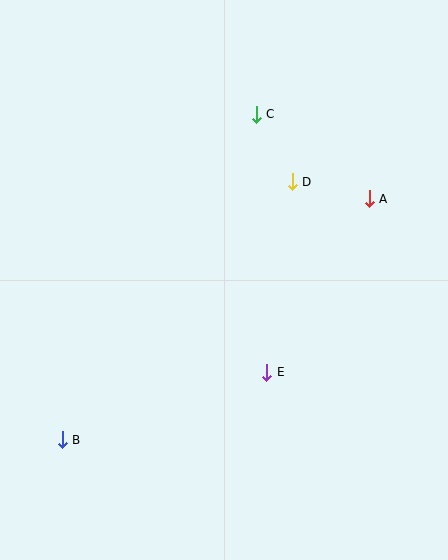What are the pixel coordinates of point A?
Point A is at (369, 199).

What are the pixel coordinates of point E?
Point E is at (267, 372).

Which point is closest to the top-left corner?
Point C is closest to the top-left corner.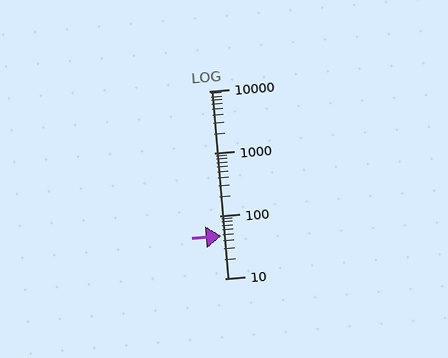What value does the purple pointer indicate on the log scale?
The pointer indicates approximately 47.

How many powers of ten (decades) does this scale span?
The scale spans 3 decades, from 10 to 10000.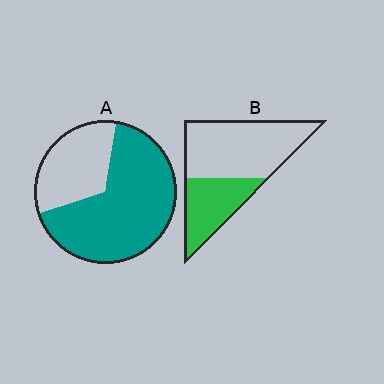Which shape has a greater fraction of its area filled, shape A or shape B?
Shape A.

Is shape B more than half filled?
No.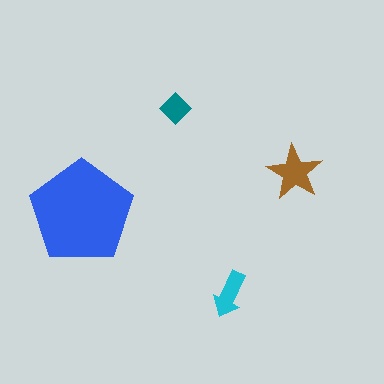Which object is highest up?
The teal diamond is topmost.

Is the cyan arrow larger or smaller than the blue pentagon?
Smaller.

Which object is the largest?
The blue pentagon.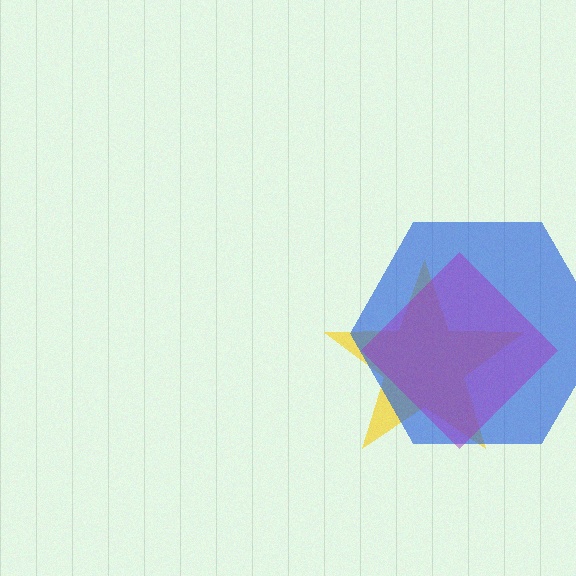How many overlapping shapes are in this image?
There are 3 overlapping shapes in the image.